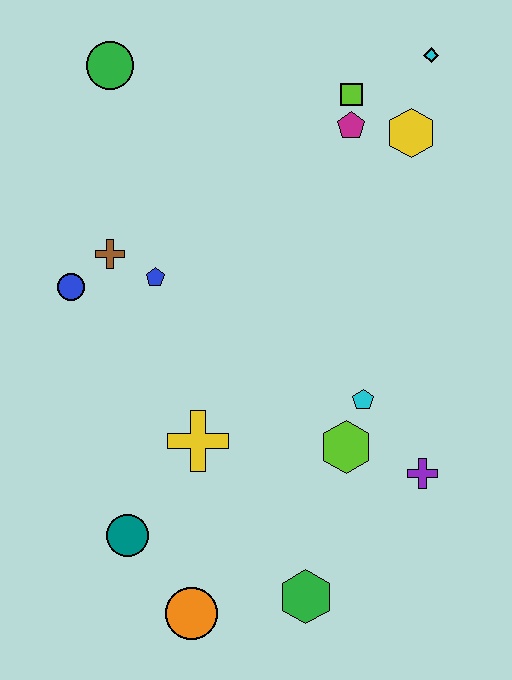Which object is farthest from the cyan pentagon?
The green circle is farthest from the cyan pentagon.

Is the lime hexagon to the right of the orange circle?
Yes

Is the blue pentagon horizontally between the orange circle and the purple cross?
No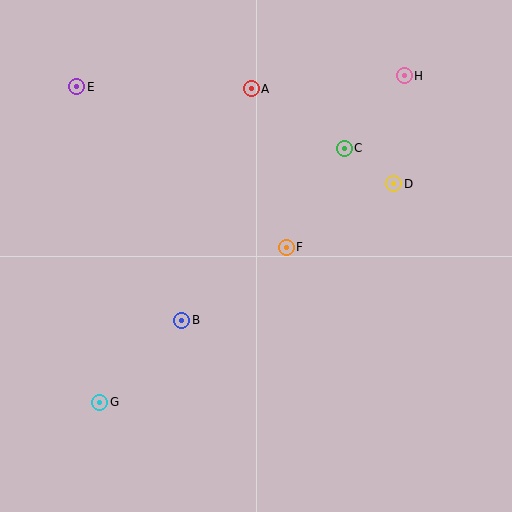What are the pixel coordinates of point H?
Point H is at (404, 76).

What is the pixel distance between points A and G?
The distance between A and G is 348 pixels.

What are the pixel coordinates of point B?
Point B is at (182, 320).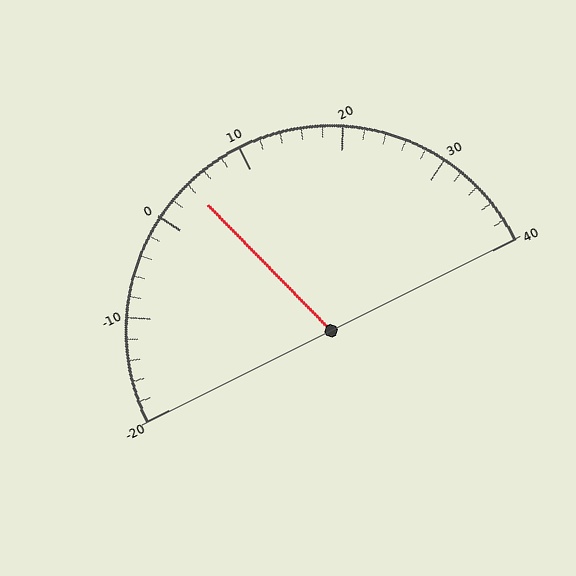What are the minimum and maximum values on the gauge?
The gauge ranges from -20 to 40.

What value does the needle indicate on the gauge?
The needle indicates approximately 4.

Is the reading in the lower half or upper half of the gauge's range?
The reading is in the lower half of the range (-20 to 40).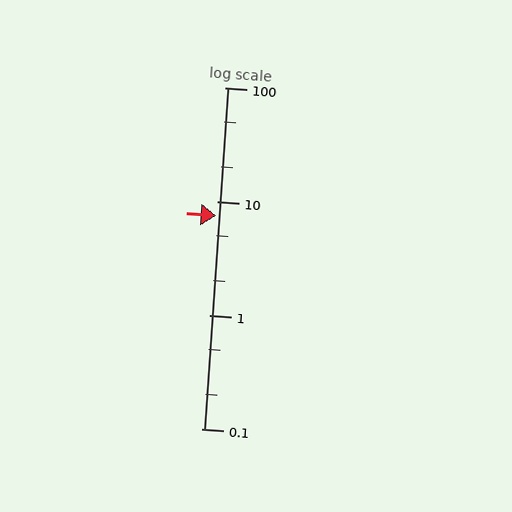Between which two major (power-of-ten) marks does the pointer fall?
The pointer is between 1 and 10.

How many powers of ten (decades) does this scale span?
The scale spans 3 decades, from 0.1 to 100.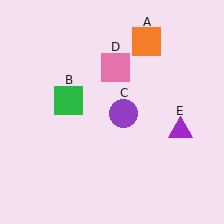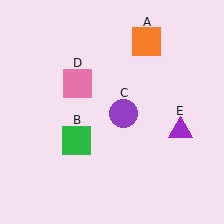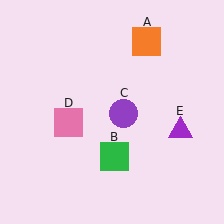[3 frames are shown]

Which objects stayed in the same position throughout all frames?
Orange square (object A) and purple circle (object C) and purple triangle (object E) remained stationary.